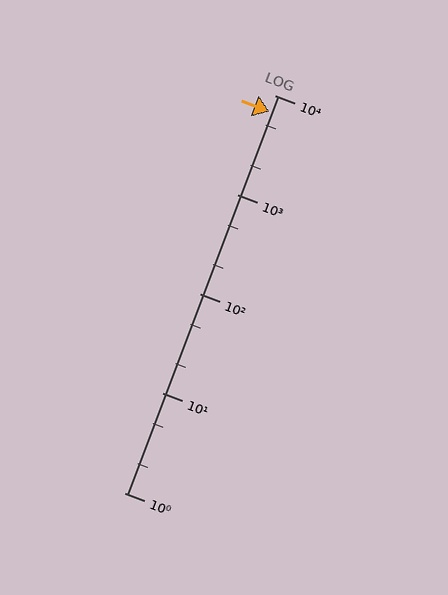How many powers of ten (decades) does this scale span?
The scale spans 4 decades, from 1 to 10000.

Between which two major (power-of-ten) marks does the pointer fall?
The pointer is between 1000 and 10000.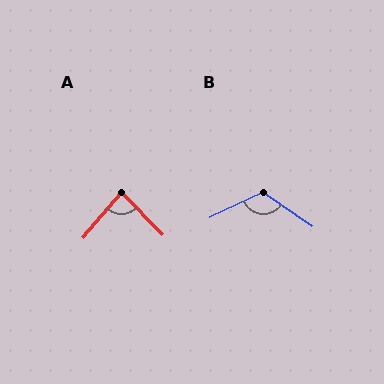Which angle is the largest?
B, at approximately 120 degrees.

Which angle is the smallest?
A, at approximately 84 degrees.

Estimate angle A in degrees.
Approximately 84 degrees.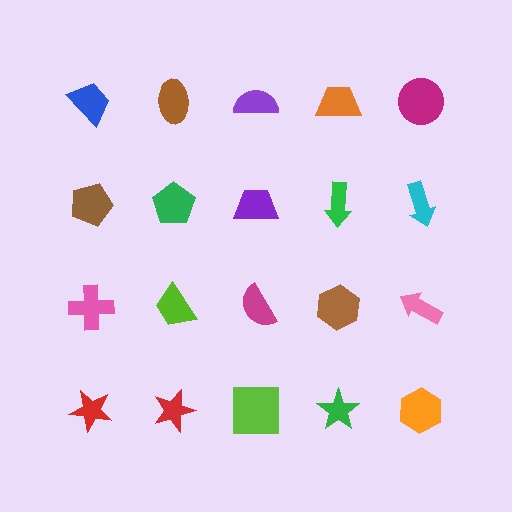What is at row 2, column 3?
A purple trapezoid.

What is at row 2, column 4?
A green arrow.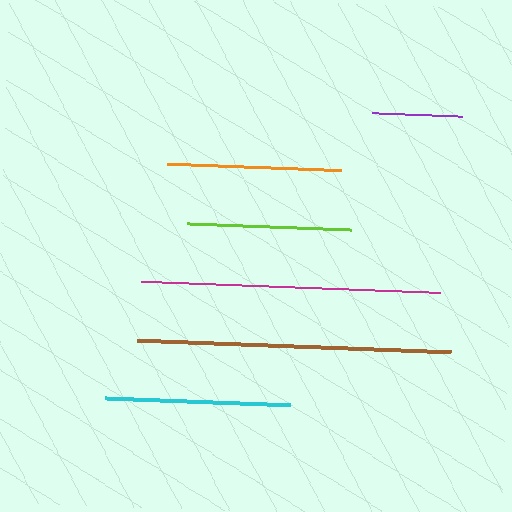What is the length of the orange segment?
The orange segment is approximately 175 pixels long.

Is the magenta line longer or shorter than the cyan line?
The magenta line is longer than the cyan line.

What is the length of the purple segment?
The purple segment is approximately 90 pixels long.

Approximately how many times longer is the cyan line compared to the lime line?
The cyan line is approximately 1.1 times the length of the lime line.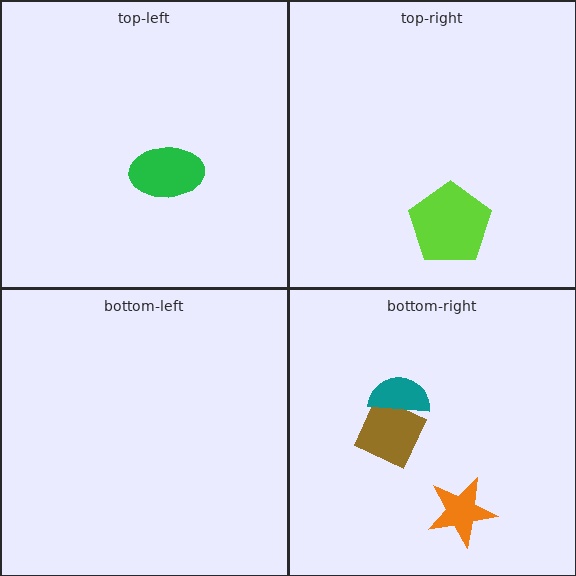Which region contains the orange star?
The bottom-right region.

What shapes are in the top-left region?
The green ellipse.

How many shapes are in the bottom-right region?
3.